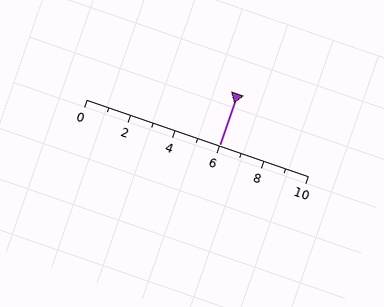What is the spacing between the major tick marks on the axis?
The major ticks are spaced 2 apart.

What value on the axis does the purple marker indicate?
The marker indicates approximately 6.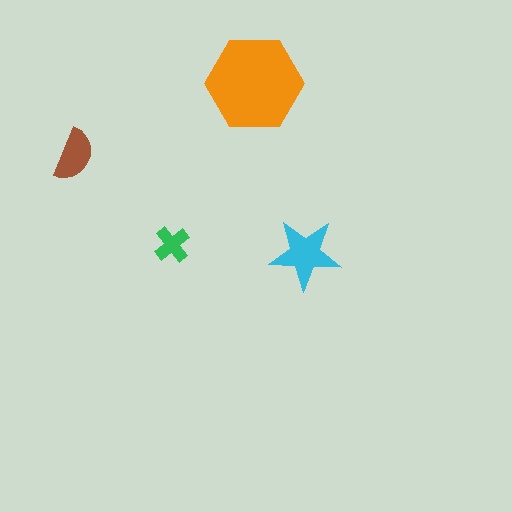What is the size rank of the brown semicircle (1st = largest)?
3rd.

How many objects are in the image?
There are 4 objects in the image.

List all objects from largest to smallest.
The orange hexagon, the cyan star, the brown semicircle, the green cross.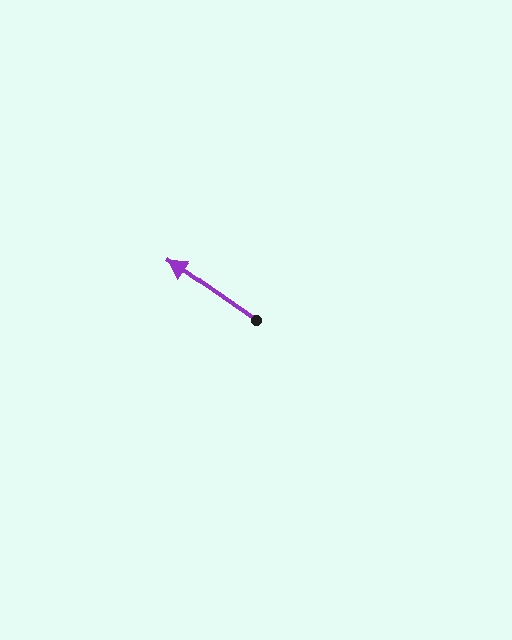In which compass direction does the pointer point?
Northwest.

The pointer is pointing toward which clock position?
Roughly 10 o'clock.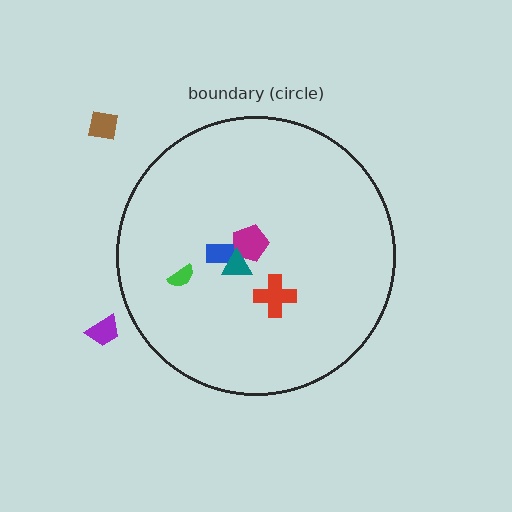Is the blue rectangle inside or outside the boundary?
Inside.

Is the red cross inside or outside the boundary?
Inside.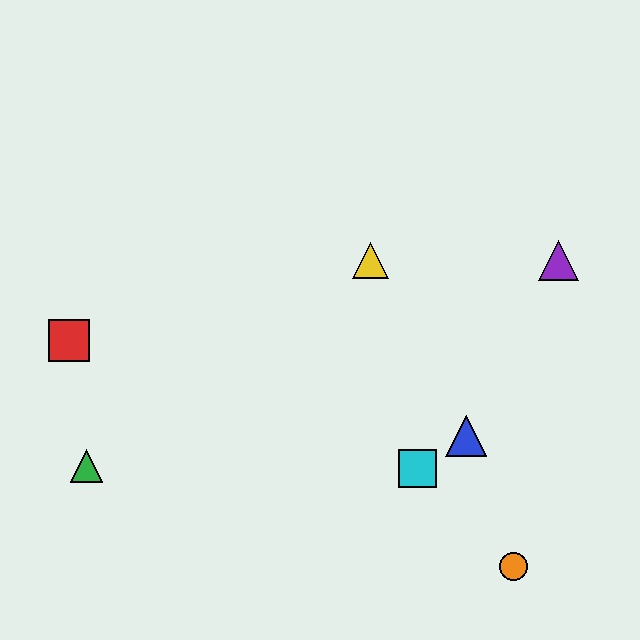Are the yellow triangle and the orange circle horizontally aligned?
No, the yellow triangle is at y≈260 and the orange circle is at y≈566.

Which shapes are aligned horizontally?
The yellow triangle, the purple triangle are aligned horizontally.